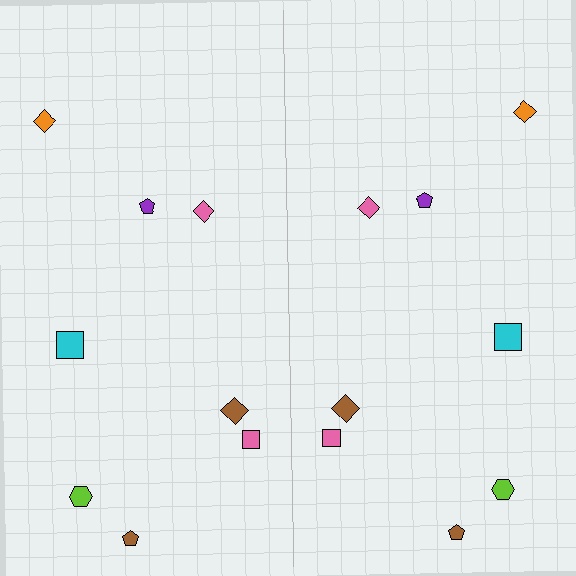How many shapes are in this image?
There are 16 shapes in this image.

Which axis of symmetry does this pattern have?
The pattern has a vertical axis of symmetry running through the center of the image.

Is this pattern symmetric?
Yes, this pattern has bilateral (reflection) symmetry.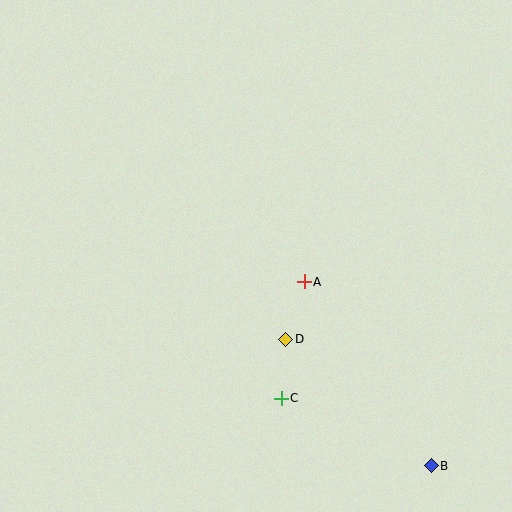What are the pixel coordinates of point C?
Point C is at (281, 398).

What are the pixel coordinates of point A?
Point A is at (304, 282).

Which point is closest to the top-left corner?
Point A is closest to the top-left corner.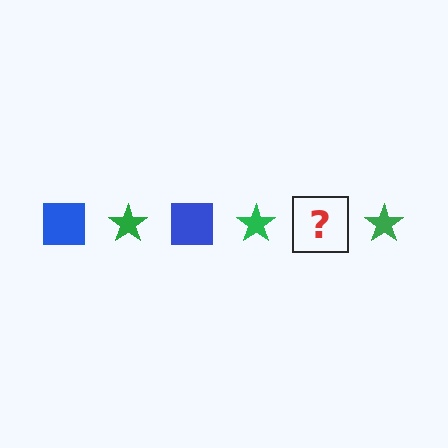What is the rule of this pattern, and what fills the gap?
The rule is that the pattern alternates between blue square and green star. The gap should be filled with a blue square.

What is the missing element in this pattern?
The missing element is a blue square.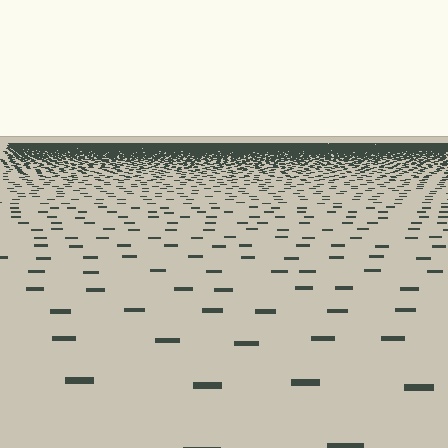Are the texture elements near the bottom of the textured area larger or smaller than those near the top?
Larger. Near the bottom, elements are closer to the viewer and appear at a bigger on-screen size.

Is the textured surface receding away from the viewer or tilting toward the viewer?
The surface is receding away from the viewer. Texture elements get smaller and denser toward the top.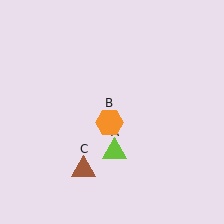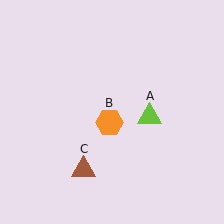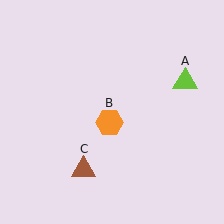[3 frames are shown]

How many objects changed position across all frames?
1 object changed position: lime triangle (object A).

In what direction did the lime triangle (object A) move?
The lime triangle (object A) moved up and to the right.